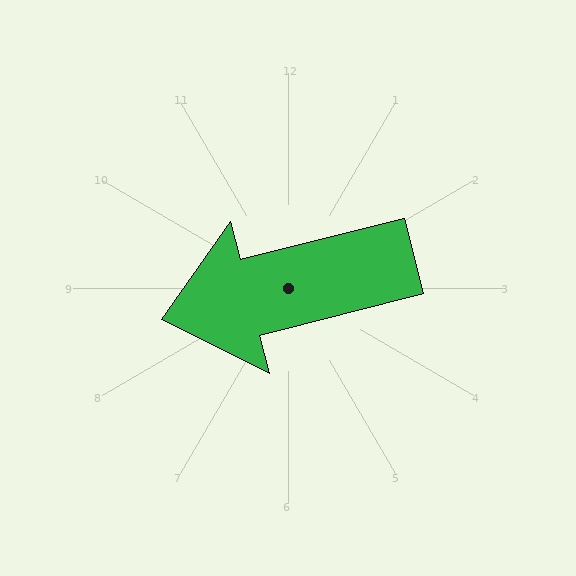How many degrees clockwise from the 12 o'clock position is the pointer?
Approximately 256 degrees.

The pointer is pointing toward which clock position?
Roughly 9 o'clock.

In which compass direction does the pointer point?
West.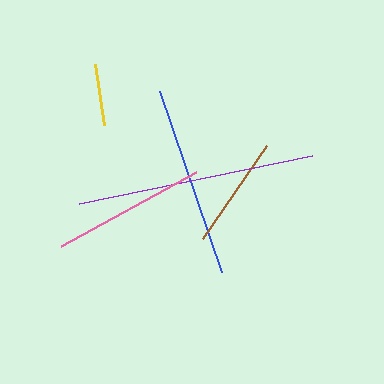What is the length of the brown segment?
The brown segment is approximately 113 pixels long.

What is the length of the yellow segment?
The yellow segment is approximately 61 pixels long.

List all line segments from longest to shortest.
From longest to shortest: purple, blue, pink, brown, yellow.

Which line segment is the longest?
The purple line is the longest at approximately 238 pixels.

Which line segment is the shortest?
The yellow line is the shortest at approximately 61 pixels.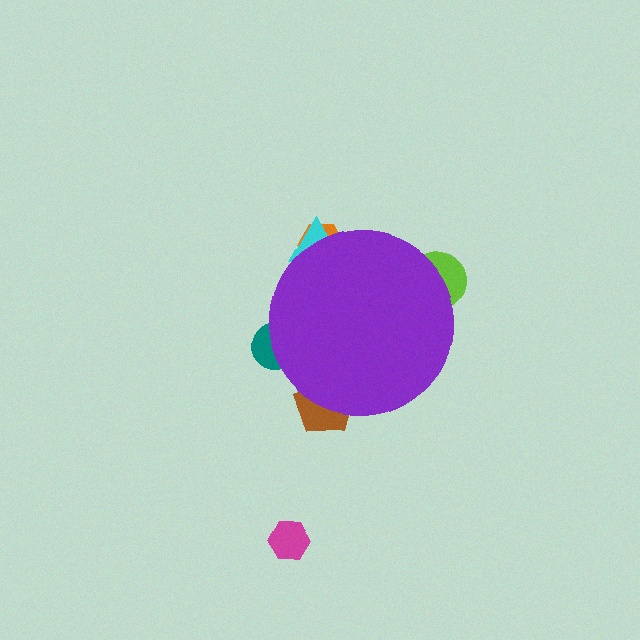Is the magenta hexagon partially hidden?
No, the magenta hexagon is fully visible.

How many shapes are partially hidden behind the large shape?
5 shapes are partially hidden.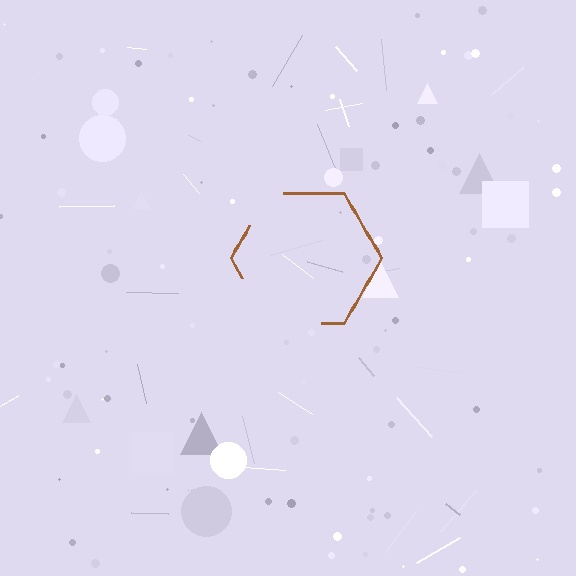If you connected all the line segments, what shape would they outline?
They would outline a hexagon.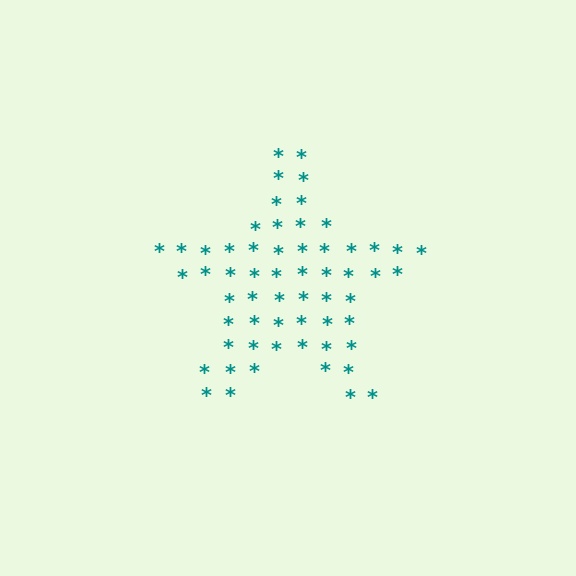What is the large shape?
The large shape is a star.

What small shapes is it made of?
It is made of small asterisks.